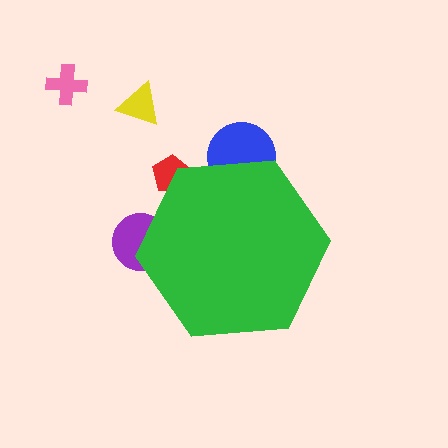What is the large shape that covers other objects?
A green hexagon.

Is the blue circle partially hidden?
Yes, the blue circle is partially hidden behind the green hexagon.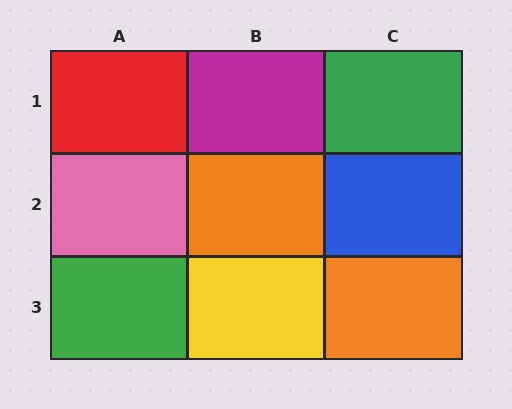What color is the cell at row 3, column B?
Yellow.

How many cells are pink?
1 cell is pink.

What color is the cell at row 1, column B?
Magenta.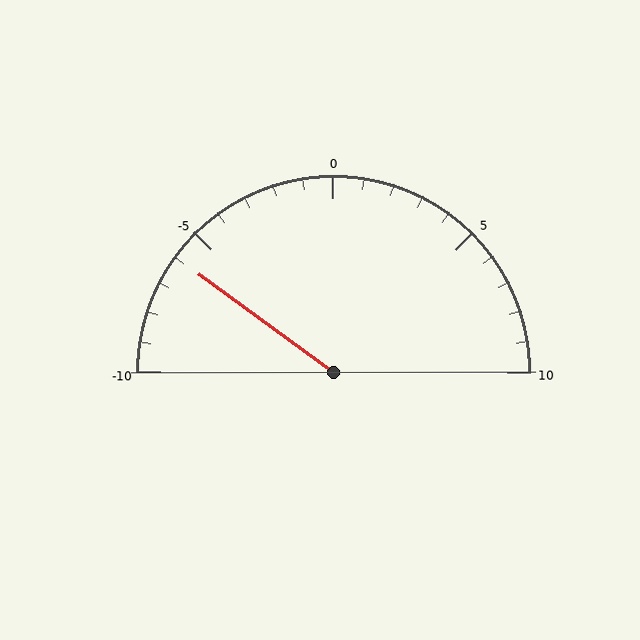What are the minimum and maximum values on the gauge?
The gauge ranges from -10 to 10.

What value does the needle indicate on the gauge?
The needle indicates approximately -6.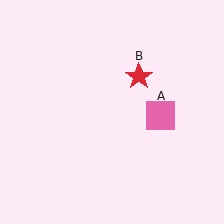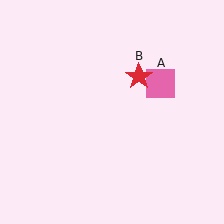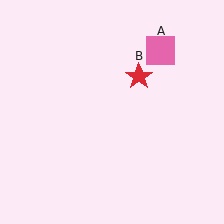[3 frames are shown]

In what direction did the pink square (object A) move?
The pink square (object A) moved up.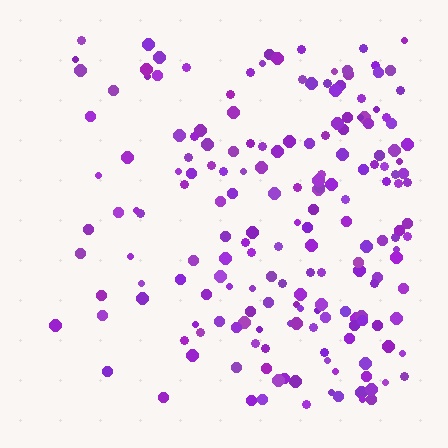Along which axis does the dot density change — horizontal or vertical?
Horizontal.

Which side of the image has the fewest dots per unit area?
The left.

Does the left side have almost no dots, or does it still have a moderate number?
Still a moderate number, just noticeably fewer than the right.